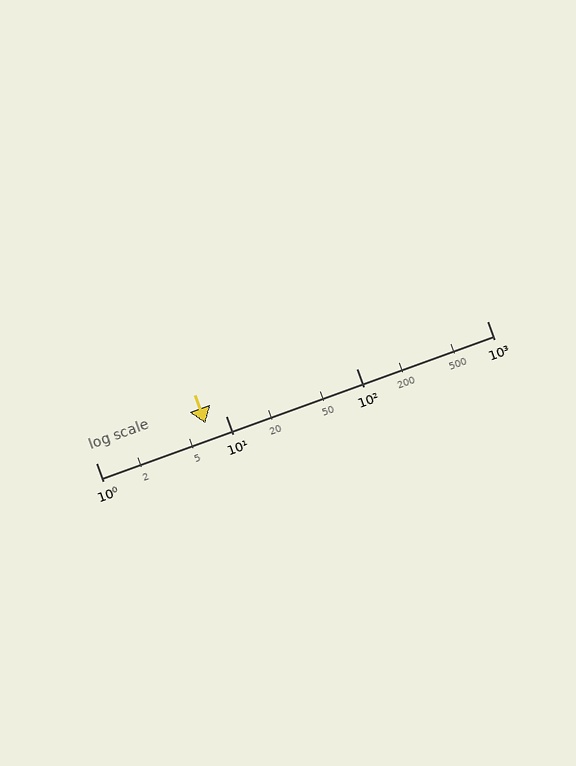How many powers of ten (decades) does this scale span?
The scale spans 3 decades, from 1 to 1000.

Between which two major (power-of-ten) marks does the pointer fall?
The pointer is between 1 and 10.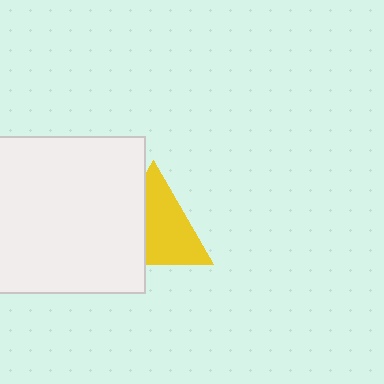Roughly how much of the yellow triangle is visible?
About half of it is visible (roughly 62%).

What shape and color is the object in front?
The object in front is a white square.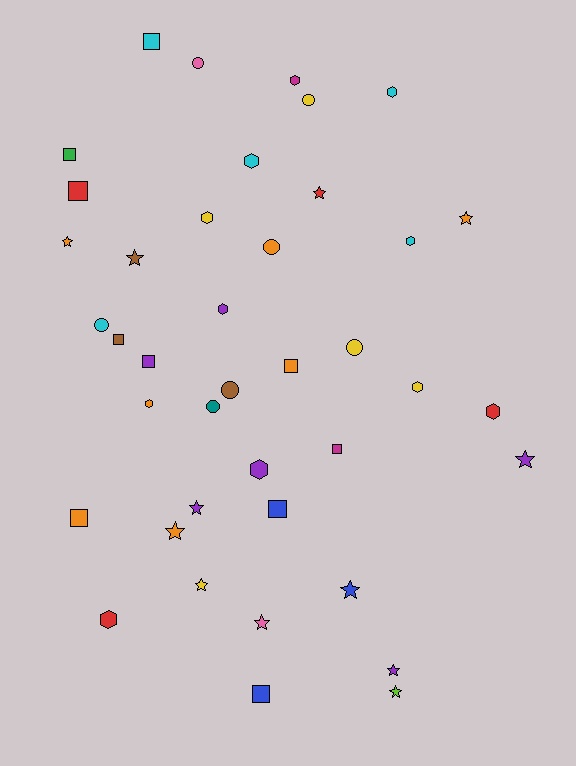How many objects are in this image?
There are 40 objects.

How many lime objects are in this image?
There is 1 lime object.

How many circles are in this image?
There are 7 circles.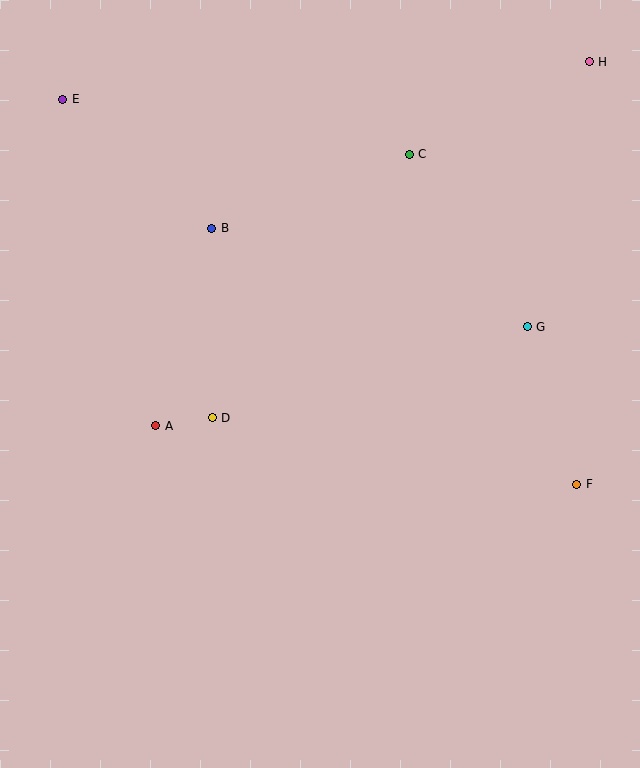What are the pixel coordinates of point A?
Point A is at (156, 426).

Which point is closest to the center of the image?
Point D at (212, 418) is closest to the center.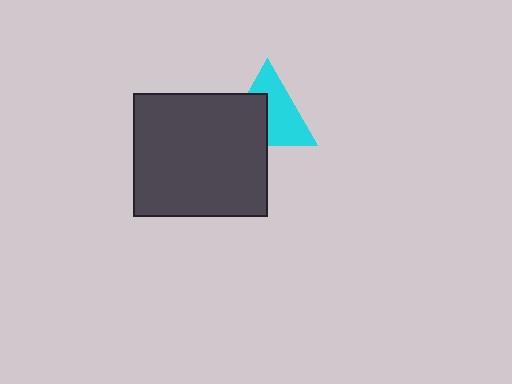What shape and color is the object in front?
The object in front is a dark gray rectangle.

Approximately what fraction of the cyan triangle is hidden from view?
Roughly 41% of the cyan triangle is hidden behind the dark gray rectangle.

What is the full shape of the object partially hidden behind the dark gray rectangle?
The partially hidden object is a cyan triangle.